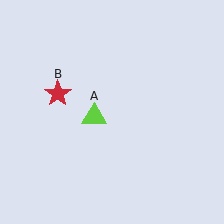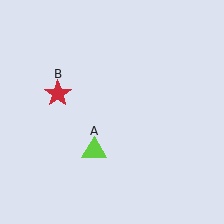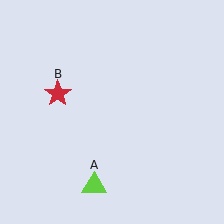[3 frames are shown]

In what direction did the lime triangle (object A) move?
The lime triangle (object A) moved down.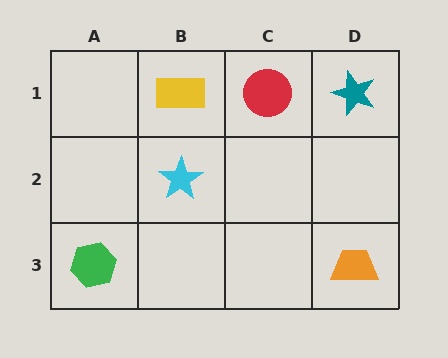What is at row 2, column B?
A cyan star.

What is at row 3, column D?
An orange trapezoid.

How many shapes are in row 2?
1 shape.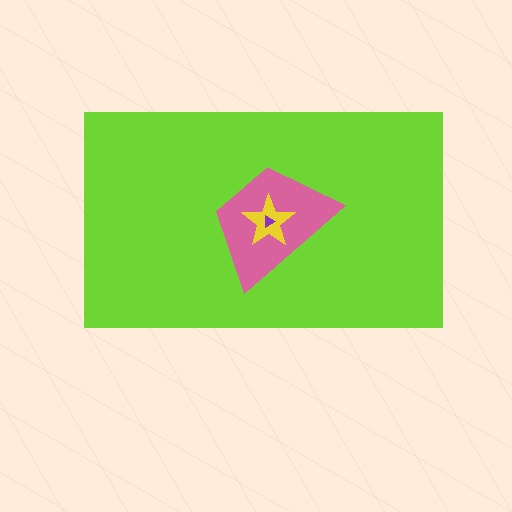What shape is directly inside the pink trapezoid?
The yellow star.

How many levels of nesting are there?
4.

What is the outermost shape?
The lime rectangle.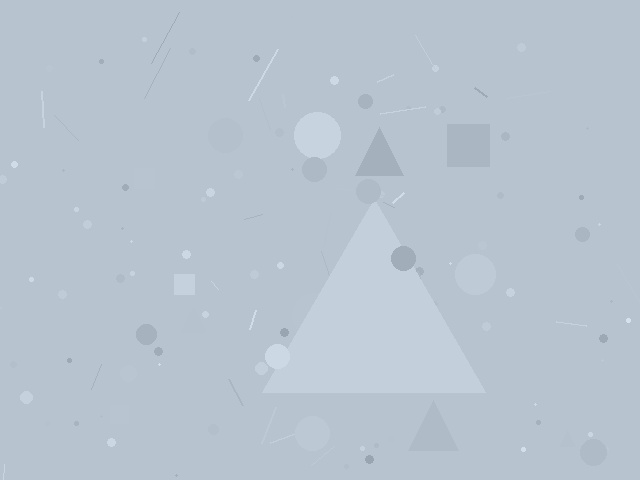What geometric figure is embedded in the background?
A triangle is embedded in the background.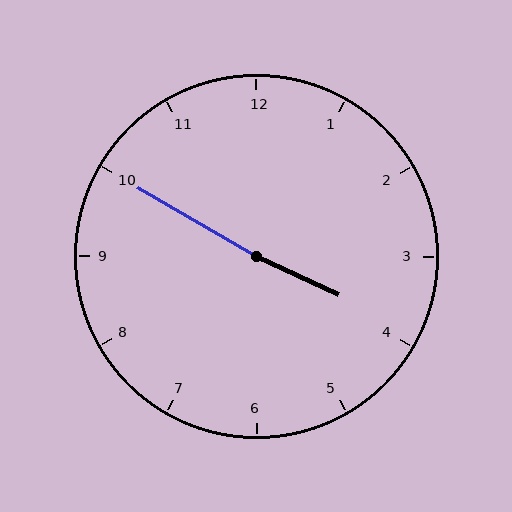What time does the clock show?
3:50.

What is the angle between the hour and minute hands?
Approximately 175 degrees.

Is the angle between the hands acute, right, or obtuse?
It is obtuse.